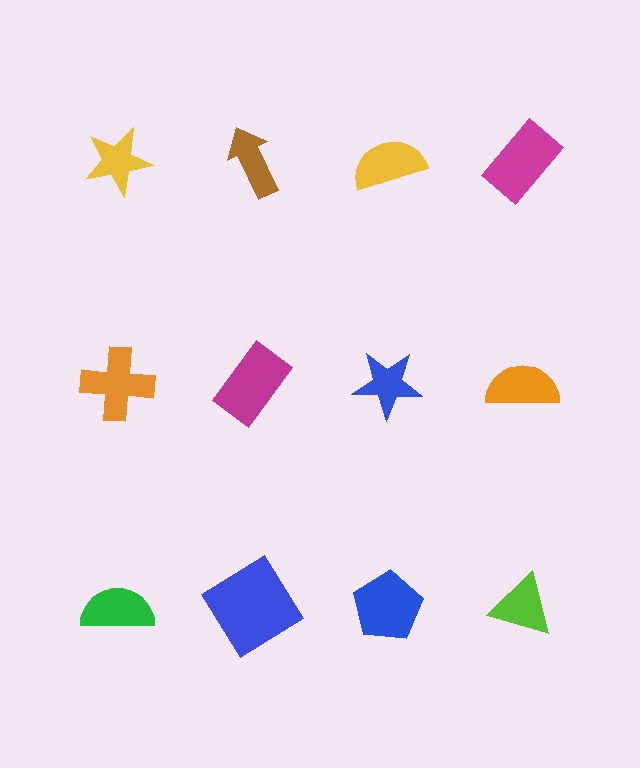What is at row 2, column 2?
A magenta rectangle.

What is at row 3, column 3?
A blue pentagon.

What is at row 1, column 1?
A yellow star.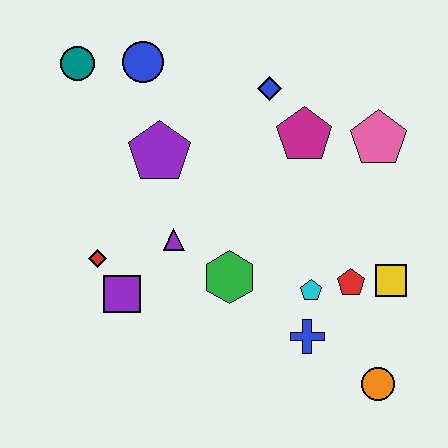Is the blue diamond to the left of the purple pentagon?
No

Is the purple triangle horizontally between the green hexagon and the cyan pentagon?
No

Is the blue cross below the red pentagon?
Yes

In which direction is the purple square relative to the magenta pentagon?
The purple square is to the left of the magenta pentagon.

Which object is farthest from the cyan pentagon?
The teal circle is farthest from the cyan pentagon.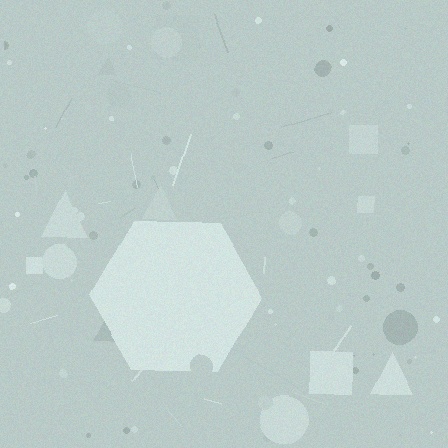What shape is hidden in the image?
A hexagon is hidden in the image.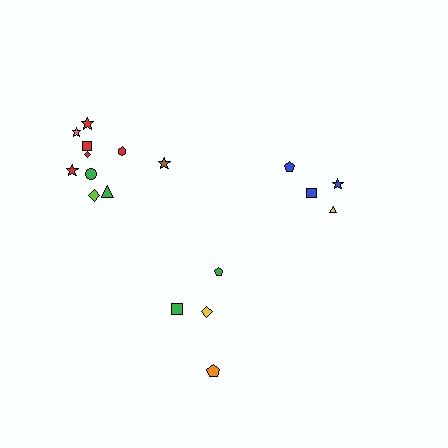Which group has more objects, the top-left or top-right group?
The top-left group.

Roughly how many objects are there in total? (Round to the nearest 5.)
Roughly 20 objects in total.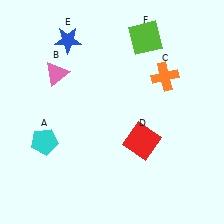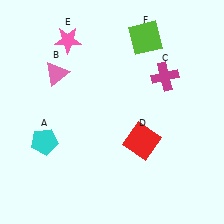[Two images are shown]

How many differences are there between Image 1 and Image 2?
There are 2 differences between the two images.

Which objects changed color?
C changed from orange to magenta. E changed from blue to pink.